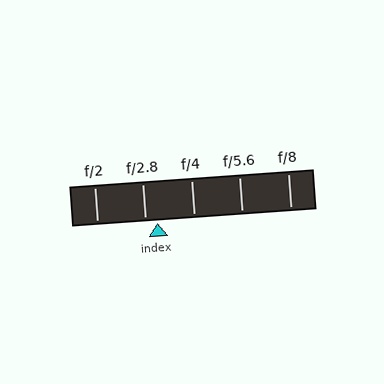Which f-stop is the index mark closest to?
The index mark is closest to f/2.8.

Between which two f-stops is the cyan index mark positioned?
The index mark is between f/2.8 and f/4.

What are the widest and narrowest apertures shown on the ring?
The widest aperture shown is f/2 and the narrowest is f/8.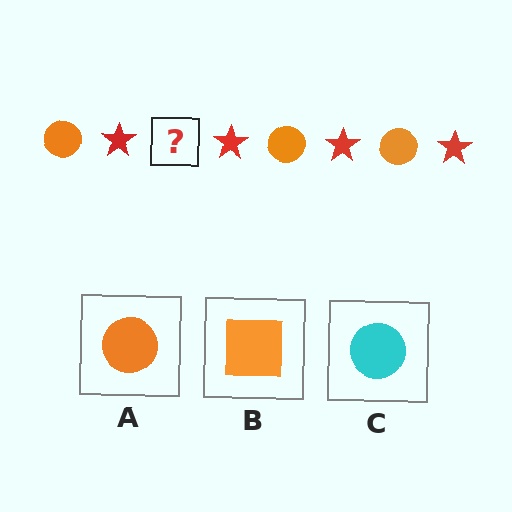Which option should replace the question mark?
Option A.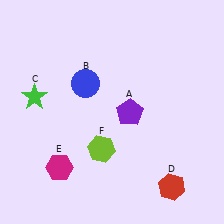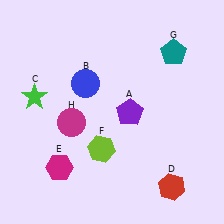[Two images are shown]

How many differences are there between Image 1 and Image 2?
There are 2 differences between the two images.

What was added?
A teal pentagon (G), a magenta circle (H) were added in Image 2.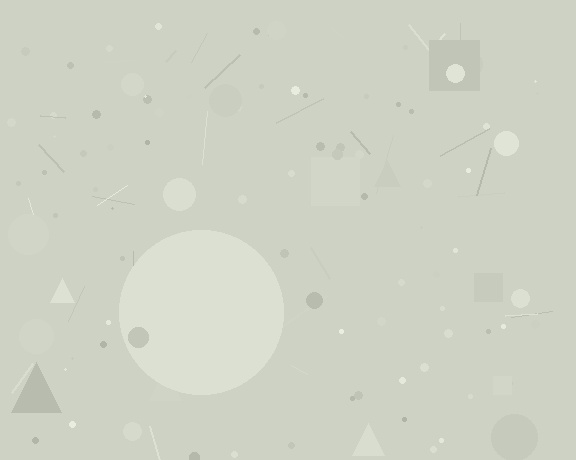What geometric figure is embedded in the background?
A circle is embedded in the background.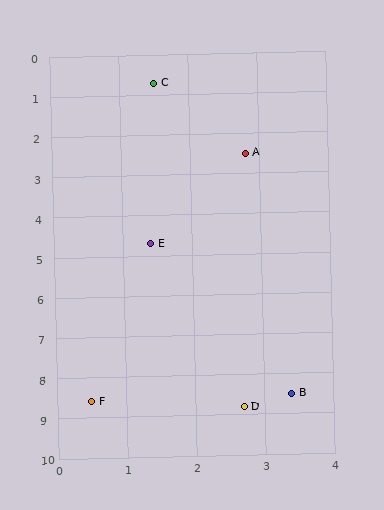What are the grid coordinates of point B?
Point B is at approximately (3.4, 8.5).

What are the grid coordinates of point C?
Point C is at approximately (1.5, 0.7).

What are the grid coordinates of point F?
Point F is at approximately (0.5, 8.6).